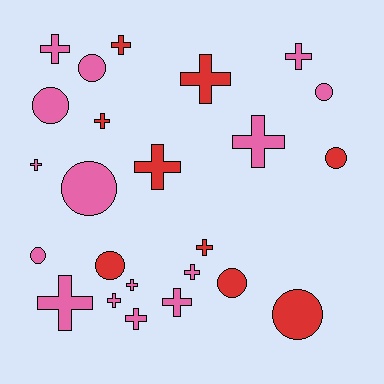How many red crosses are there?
There are 5 red crosses.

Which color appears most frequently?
Pink, with 15 objects.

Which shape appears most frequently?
Cross, with 15 objects.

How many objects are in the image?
There are 24 objects.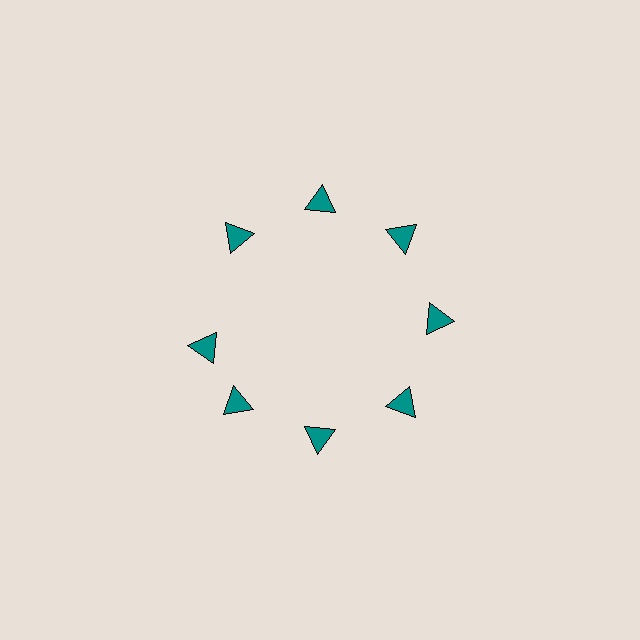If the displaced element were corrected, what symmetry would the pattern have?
It would have 8-fold rotational symmetry — the pattern would map onto itself every 45 degrees.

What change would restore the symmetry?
The symmetry would be restored by rotating it back into even spacing with its neighbors so that all 8 triangles sit at equal angles and equal distance from the center.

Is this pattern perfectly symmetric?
No. The 8 teal triangles are arranged in a ring, but one element near the 9 o'clock position is rotated out of alignment along the ring, breaking the 8-fold rotational symmetry.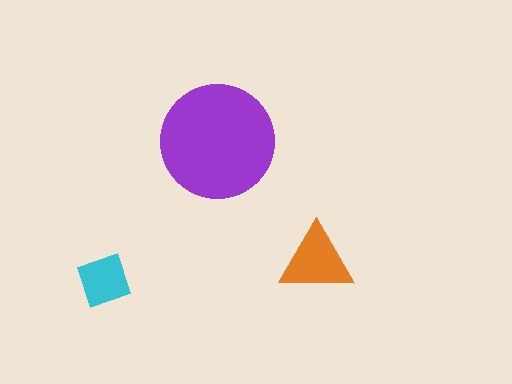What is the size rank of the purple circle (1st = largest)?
1st.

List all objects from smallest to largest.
The cyan diamond, the orange triangle, the purple circle.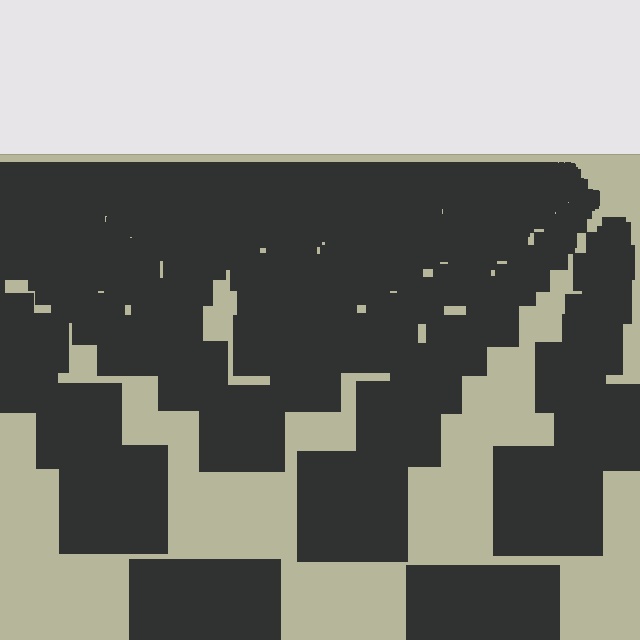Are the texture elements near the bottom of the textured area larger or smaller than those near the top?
Larger. Near the bottom, elements are closer to the viewer and appear at a bigger on-screen size.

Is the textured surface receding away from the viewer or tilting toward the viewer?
The surface is receding away from the viewer. Texture elements get smaller and denser toward the top.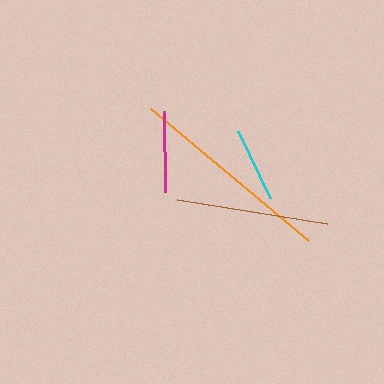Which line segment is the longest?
The orange line is the longest at approximately 206 pixels.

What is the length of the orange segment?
The orange segment is approximately 206 pixels long.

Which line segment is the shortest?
The cyan line is the shortest at approximately 75 pixels.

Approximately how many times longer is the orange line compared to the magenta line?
The orange line is approximately 2.5 times the length of the magenta line.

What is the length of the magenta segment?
The magenta segment is approximately 81 pixels long.